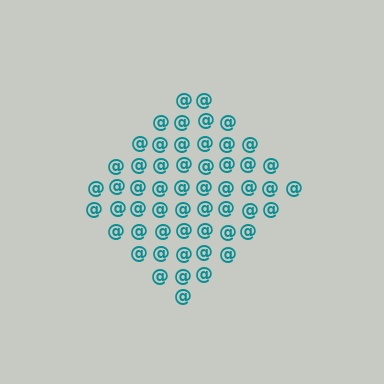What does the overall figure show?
The overall figure shows a diamond.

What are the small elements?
The small elements are at signs.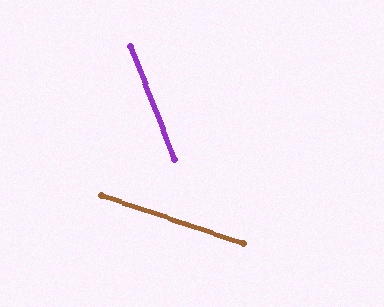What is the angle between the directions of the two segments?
Approximately 50 degrees.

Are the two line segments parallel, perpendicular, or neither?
Neither parallel nor perpendicular — they differ by about 50°.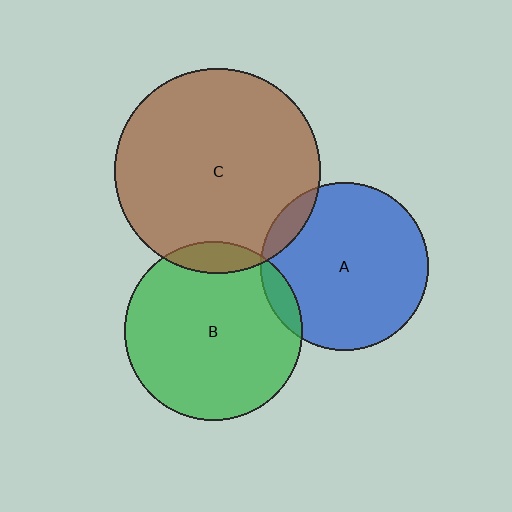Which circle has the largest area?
Circle C (brown).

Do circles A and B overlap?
Yes.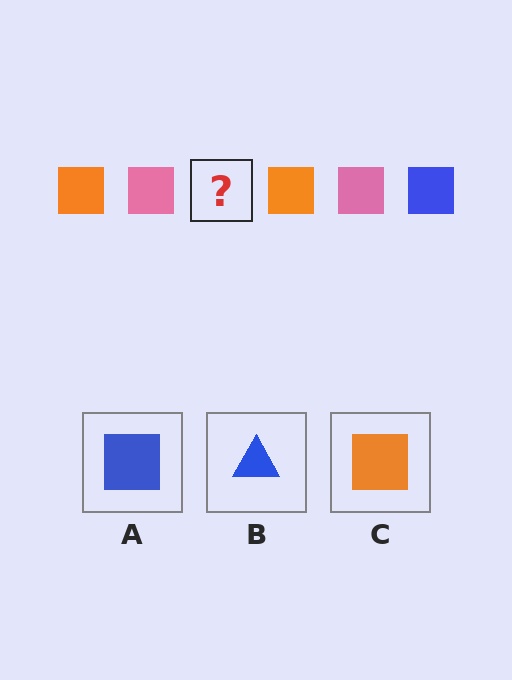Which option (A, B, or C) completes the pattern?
A.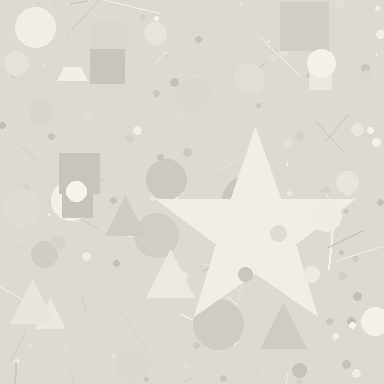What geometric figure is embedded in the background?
A star is embedded in the background.